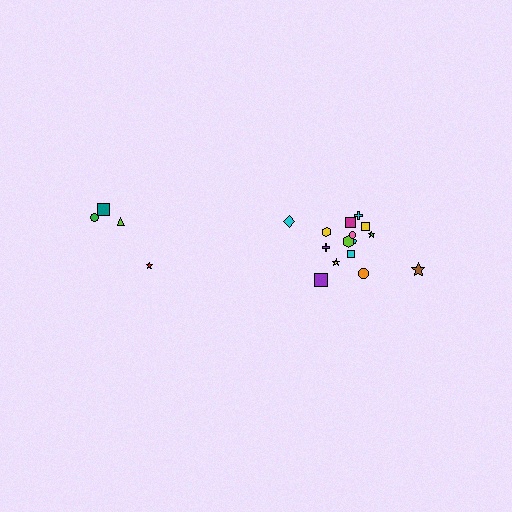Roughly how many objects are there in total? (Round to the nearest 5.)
Roughly 20 objects in total.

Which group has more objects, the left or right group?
The right group.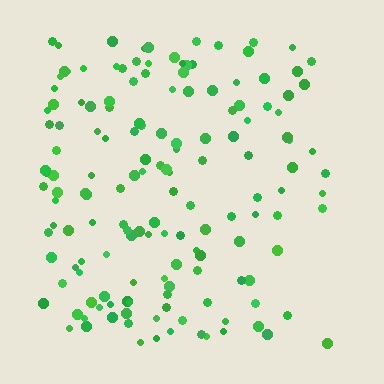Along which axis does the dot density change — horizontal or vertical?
Horizontal.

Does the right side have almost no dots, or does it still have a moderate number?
Still a moderate number, just noticeably fewer than the left.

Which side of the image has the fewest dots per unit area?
The right.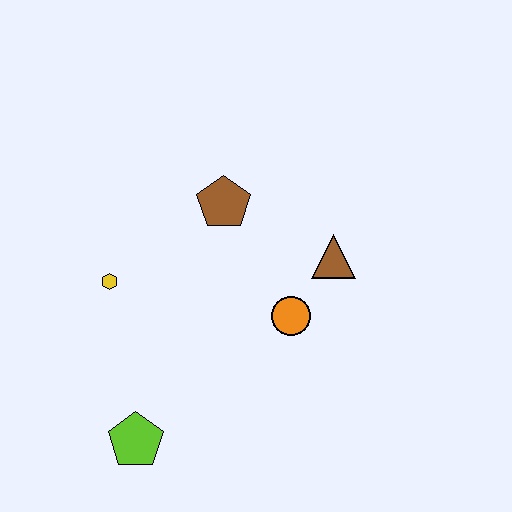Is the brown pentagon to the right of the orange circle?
No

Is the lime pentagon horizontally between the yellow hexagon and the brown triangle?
Yes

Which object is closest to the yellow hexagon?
The brown pentagon is closest to the yellow hexagon.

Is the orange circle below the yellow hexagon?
Yes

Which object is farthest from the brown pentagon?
The lime pentagon is farthest from the brown pentagon.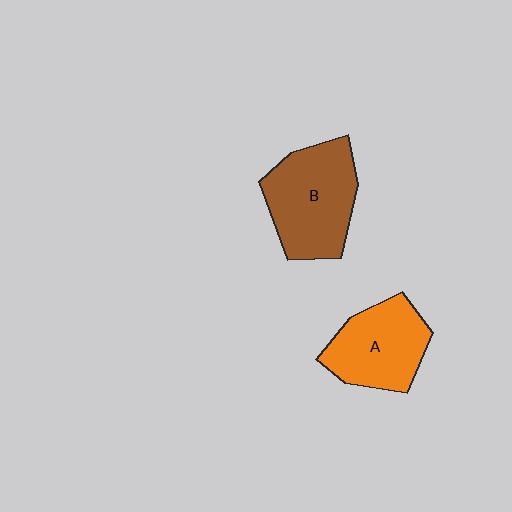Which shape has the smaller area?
Shape A (orange).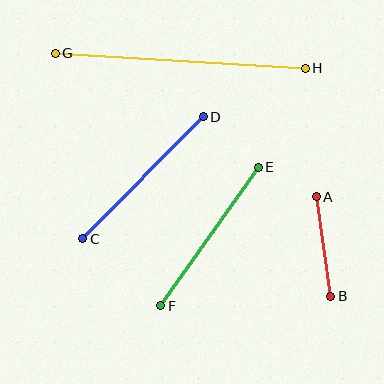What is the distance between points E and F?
The distance is approximately 170 pixels.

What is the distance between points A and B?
The distance is approximately 101 pixels.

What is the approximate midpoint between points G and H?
The midpoint is at approximately (180, 61) pixels.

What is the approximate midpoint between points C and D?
The midpoint is at approximately (143, 178) pixels.